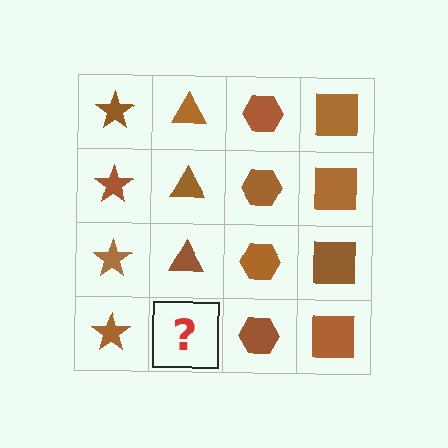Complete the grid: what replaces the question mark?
The question mark should be replaced with a brown triangle.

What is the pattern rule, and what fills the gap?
The rule is that each column has a consistent shape. The gap should be filled with a brown triangle.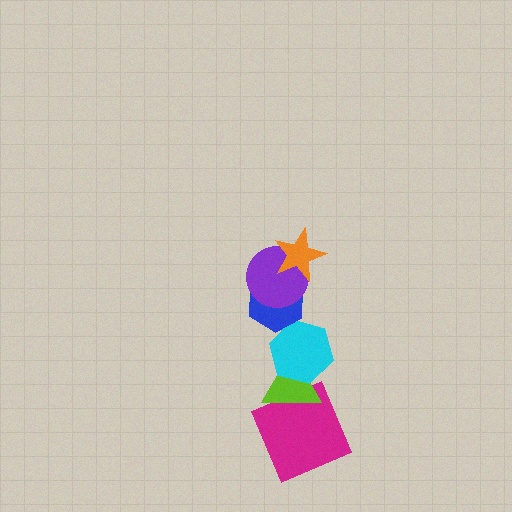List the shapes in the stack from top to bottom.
From top to bottom: the orange star, the purple circle, the blue hexagon, the cyan hexagon, the lime triangle, the magenta square.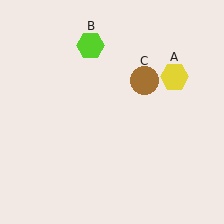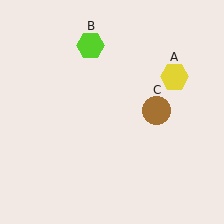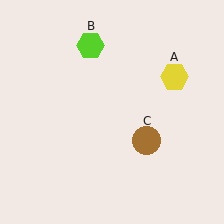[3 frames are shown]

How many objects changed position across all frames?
1 object changed position: brown circle (object C).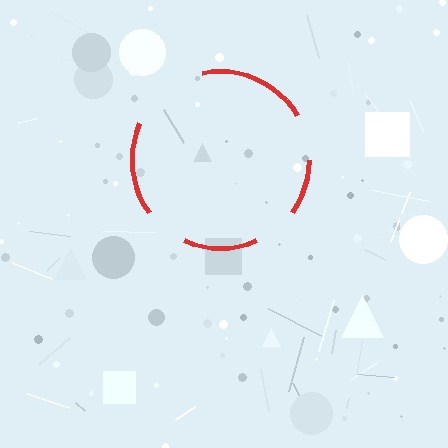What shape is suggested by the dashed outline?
The dashed outline suggests a circle.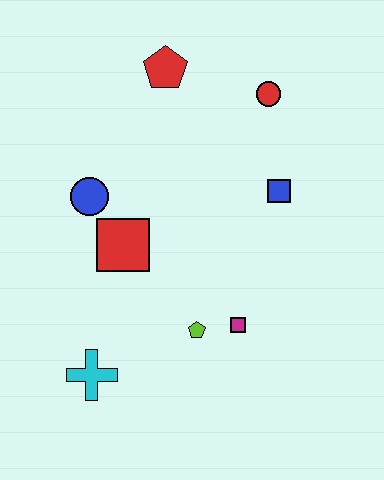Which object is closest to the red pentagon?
The red circle is closest to the red pentagon.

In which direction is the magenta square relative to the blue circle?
The magenta square is to the right of the blue circle.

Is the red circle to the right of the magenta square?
Yes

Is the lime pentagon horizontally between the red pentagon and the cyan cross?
No